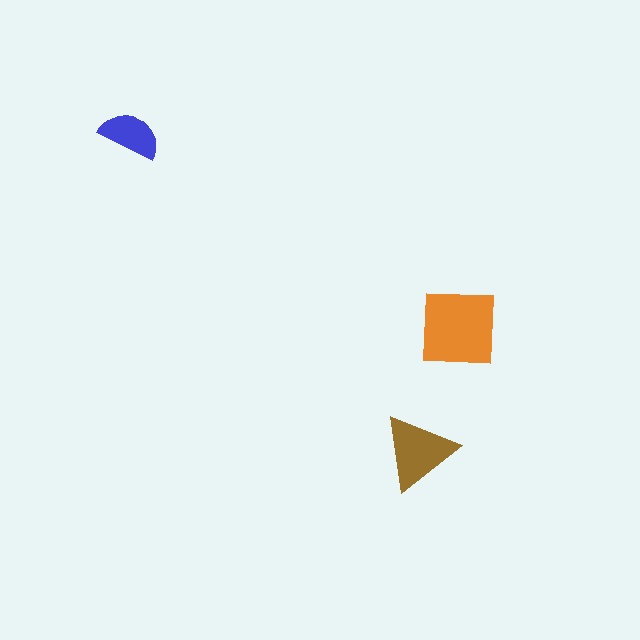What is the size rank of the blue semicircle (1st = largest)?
3rd.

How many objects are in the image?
There are 3 objects in the image.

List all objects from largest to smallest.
The orange square, the brown triangle, the blue semicircle.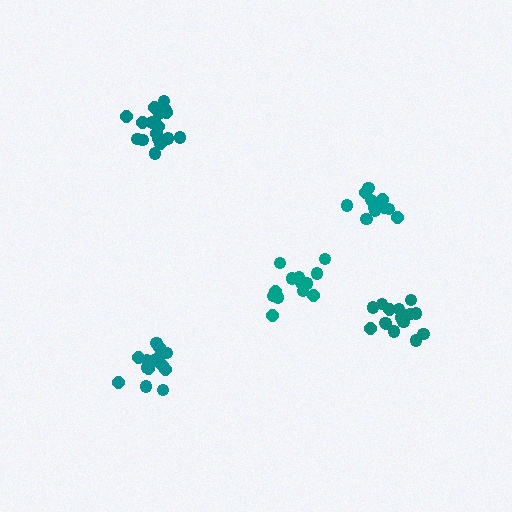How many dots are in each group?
Group 1: 16 dots, Group 2: 18 dots, Group 3: 13 dots, Group 4: 13 dots, Group 5: 16 dots (76 total).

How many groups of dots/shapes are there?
There are 5 groups.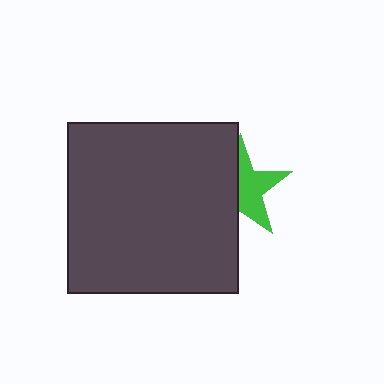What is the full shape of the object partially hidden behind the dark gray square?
The partially hidden object is a green star.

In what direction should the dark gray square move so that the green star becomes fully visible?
The dark gray square should move left. That is the shortest direction to clear the overlap and leave the green star fully visible.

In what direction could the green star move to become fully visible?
The green star could move right. That would shift it out from behind the dark gray square entirely.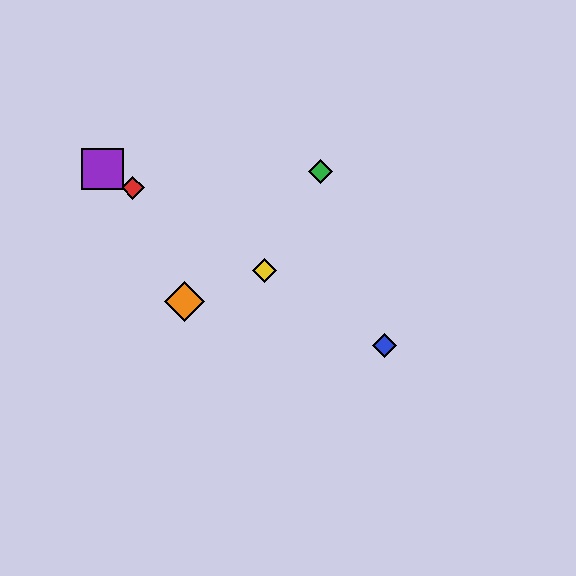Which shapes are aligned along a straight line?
The red diamond, the blue diamond, the yellow diamond, the purple square are aligned along a straight line.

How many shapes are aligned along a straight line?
4 shapes (the red diamond, the blue diamond, the yellow diamond, the purple square) are aligned along a straight line.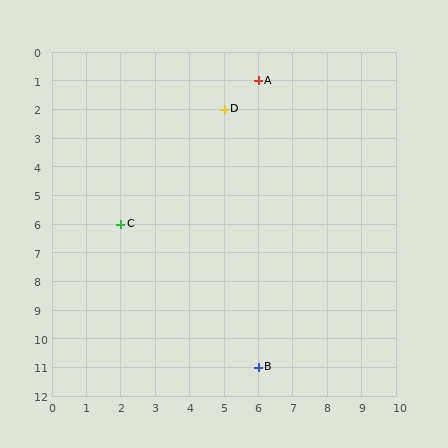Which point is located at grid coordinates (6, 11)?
Point B is at (6, 11).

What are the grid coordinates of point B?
Point B is at grid coordinates (6, 11).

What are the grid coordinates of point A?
Point A is at grid coordinates (6, 1).